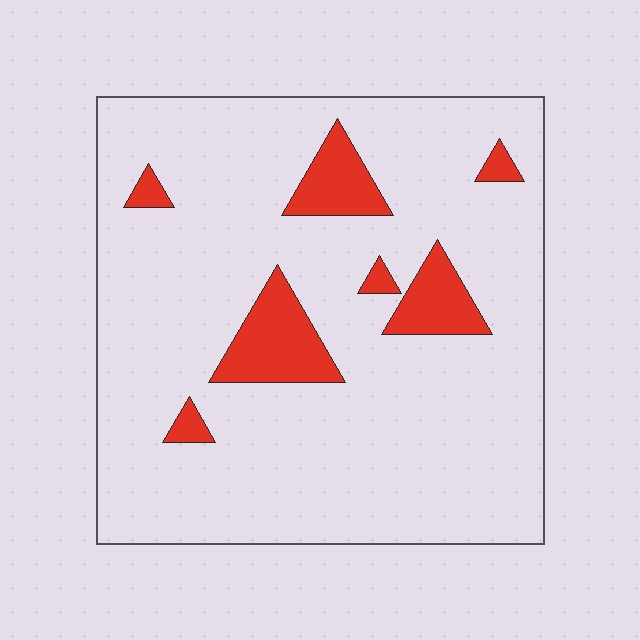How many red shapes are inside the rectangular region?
7.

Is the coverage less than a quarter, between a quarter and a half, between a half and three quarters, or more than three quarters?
Less than a quarter.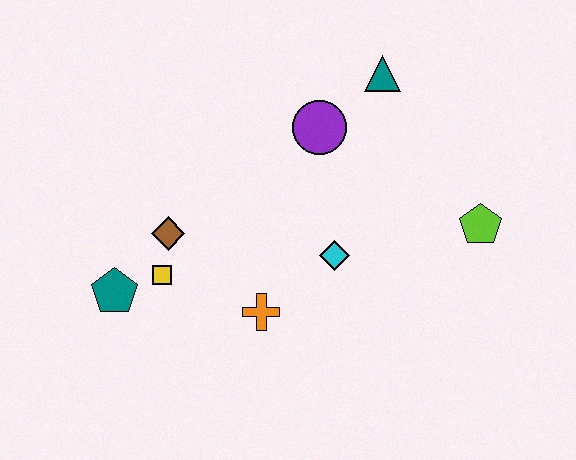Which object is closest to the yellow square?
The brown diamond is closest to the yellow square.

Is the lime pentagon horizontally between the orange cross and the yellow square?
No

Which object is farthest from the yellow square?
The lime pentagon is farthest from the yellow square.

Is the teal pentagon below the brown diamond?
Yes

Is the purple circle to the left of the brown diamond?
No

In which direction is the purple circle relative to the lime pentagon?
The purple circle is to the left of the lime pentagon.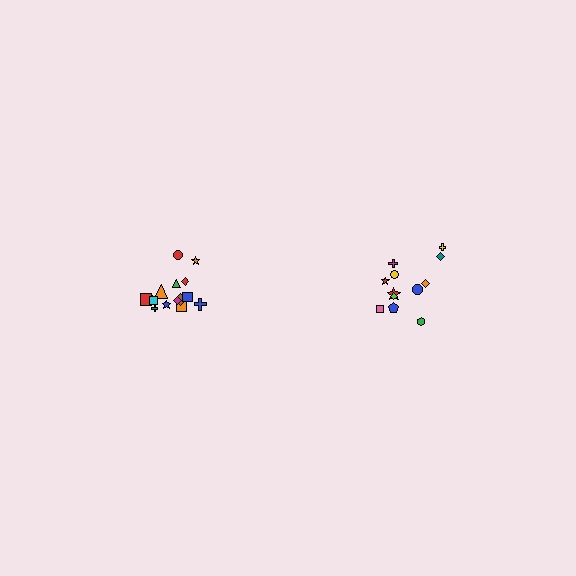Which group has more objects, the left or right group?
The left group.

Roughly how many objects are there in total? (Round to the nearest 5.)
Roughly 25 objects in total.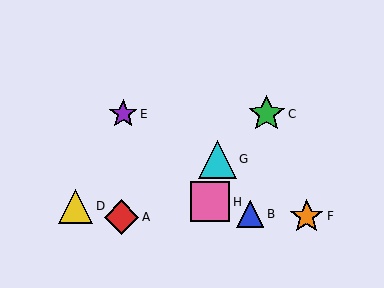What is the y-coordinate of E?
Object E is at y≈114.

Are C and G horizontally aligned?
No, C is at y≈114 and G is at y≈159.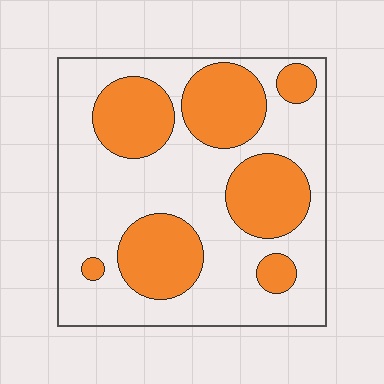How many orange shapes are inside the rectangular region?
7.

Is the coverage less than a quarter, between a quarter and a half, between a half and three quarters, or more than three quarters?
Between a quarter and a half.